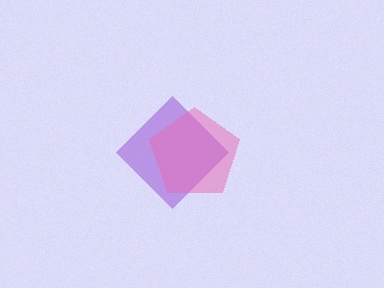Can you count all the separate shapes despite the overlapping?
Yes, there are 2 separate shapes.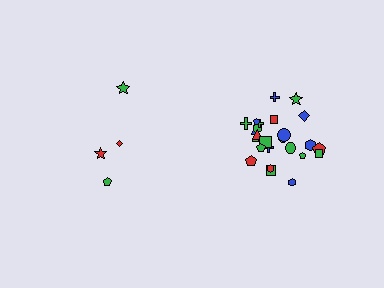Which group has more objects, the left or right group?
The right group.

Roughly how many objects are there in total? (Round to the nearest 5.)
Roughly 30 objects in total.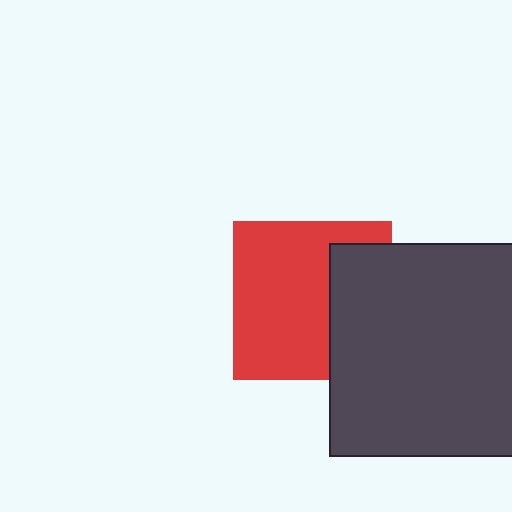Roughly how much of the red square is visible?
Most of it is visible (roughly 66%).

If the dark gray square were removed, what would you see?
You would see the complete red square.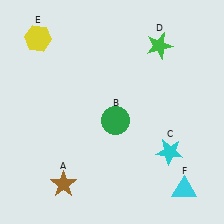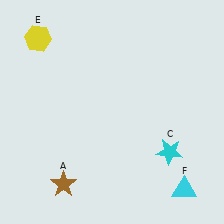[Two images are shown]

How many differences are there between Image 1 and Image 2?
There are 2 differences between the two images.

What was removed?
The green circle (B), the green star (D) were removed in Image 2.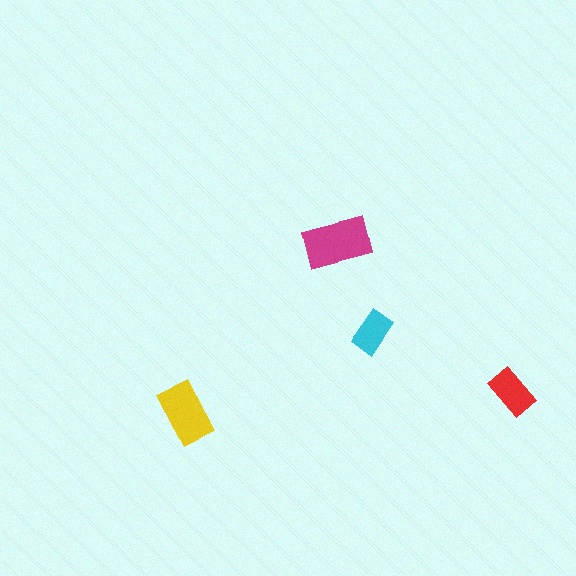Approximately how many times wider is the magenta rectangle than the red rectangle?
About 1.5 times wider.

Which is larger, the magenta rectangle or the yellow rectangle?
The magenta one.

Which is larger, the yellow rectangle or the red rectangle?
The yellow one.